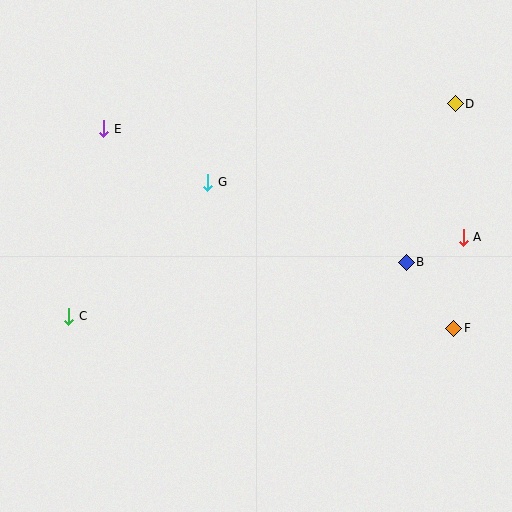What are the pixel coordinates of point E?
Point E is at (104, 129).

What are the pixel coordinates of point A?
Point A is at (463, 237).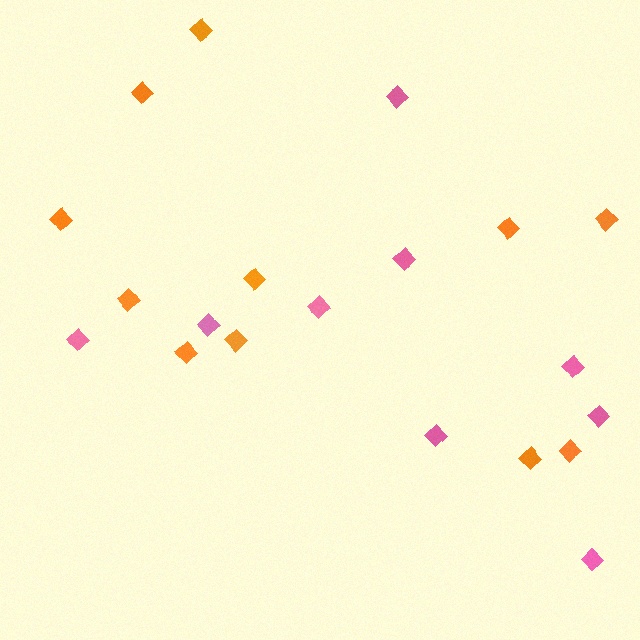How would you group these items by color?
There are 2 groups: one group of orange diamonds (11) and one group of pink diamonds (9).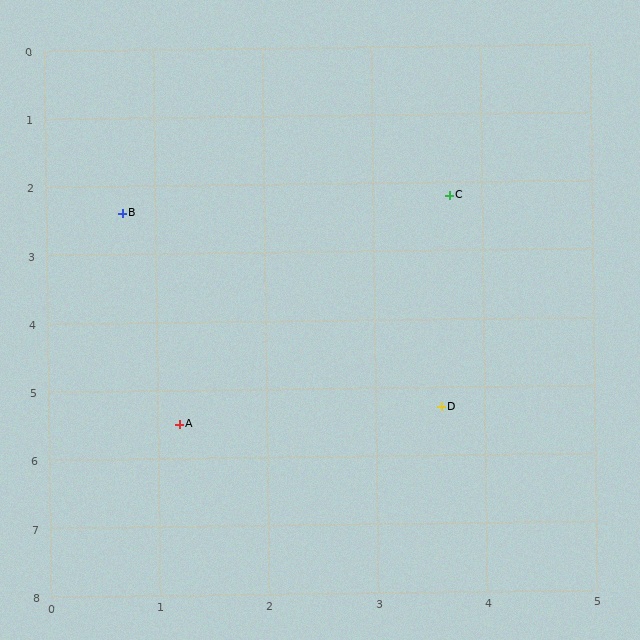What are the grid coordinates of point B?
Point B is at approximately (0.7, 2.4).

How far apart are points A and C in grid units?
Points A and C are about 4.1 grid units apart.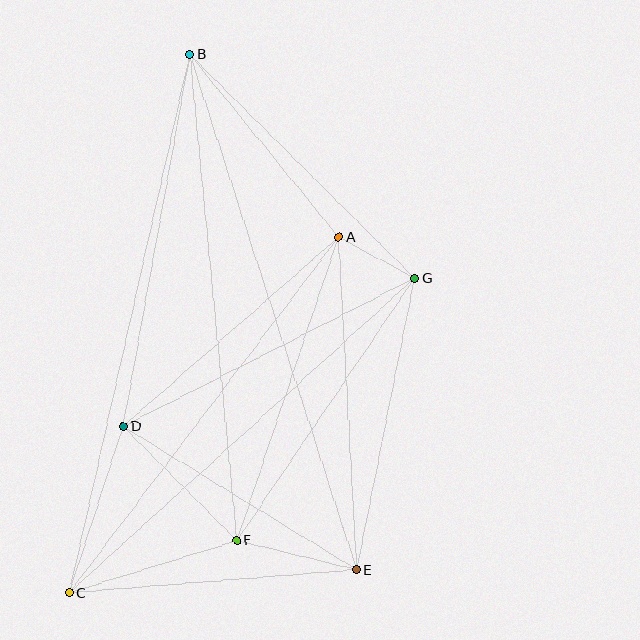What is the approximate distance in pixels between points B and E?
The distance between B and E is approximately 541 pixels.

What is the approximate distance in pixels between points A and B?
The distance between A and B is approximately 235 pixels.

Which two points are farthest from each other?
Points B and C are farthest from each other.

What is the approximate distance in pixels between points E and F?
The distance between E and F is approximately 123 pixels.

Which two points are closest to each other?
Points A and G are closest to each other.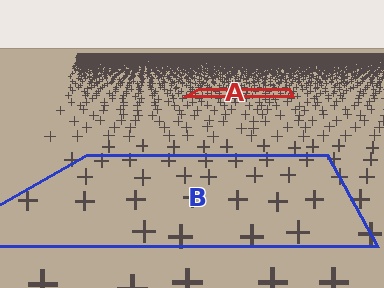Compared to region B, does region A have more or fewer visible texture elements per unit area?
Region A has more texture elements per unit area — they are packed more densely because it is farther away.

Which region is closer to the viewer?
Region B is closer. The texture elements there are larger and more spread out.